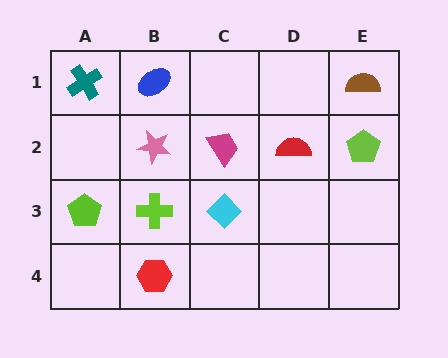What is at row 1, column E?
A brown semicircle.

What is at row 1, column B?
A blue ellipse.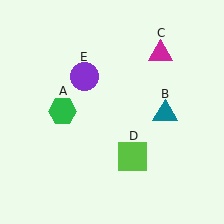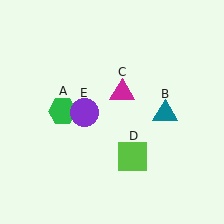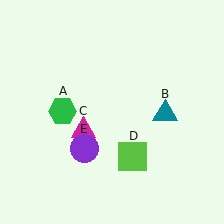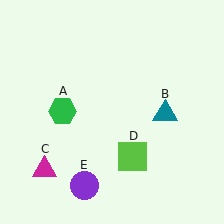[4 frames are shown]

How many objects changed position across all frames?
2 objects changed position: magenta triangle (object C), purple circle (object E).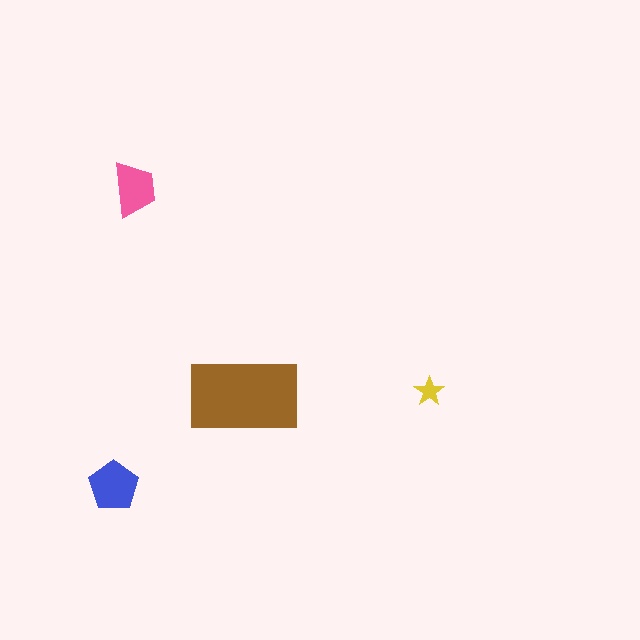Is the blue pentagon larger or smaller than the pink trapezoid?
Larger.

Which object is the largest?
The brown rectangle.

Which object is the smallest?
The yellow star.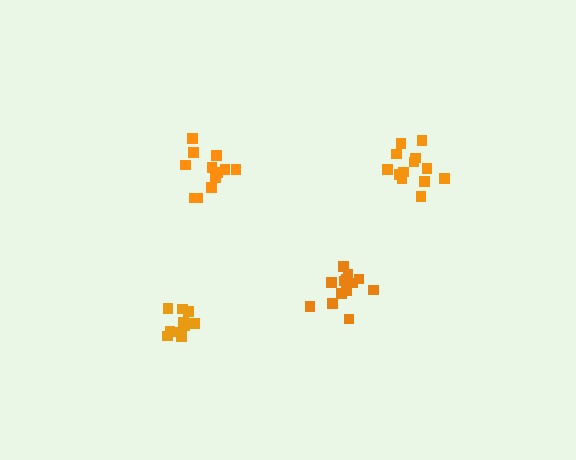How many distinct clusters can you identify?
There are 4 distinct clusters.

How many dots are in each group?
Group 1: 13 dots, Group 2: 13 dots, Group 3: 12 dots, Group 4: 10 dots (48 total).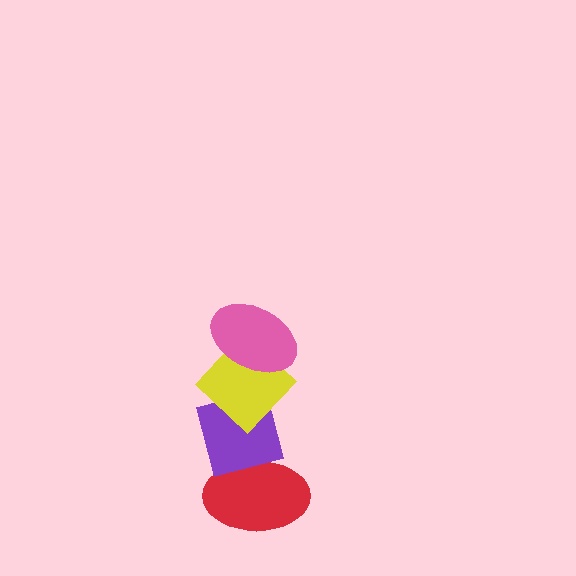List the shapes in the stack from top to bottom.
From top to bottom: the pink ellipse, the yellow diamond, the purple square, the red ellipse.